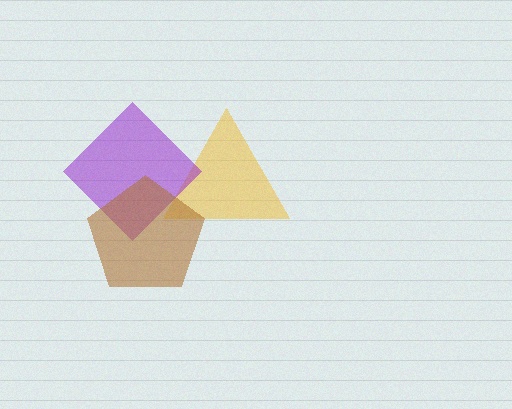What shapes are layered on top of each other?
The layered shapes are: a yellow triangle, a purple diamond, a brown pentagon.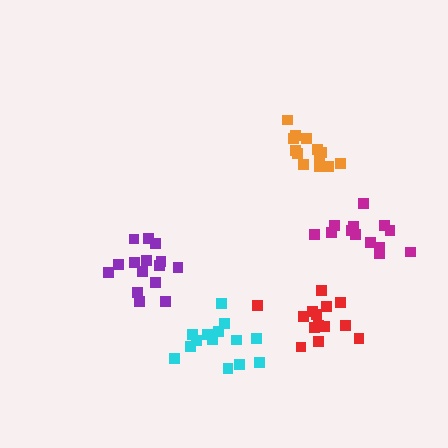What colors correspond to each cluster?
The clusters are colored: orange, magenta, red, cyan, purple.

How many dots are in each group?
Group 1: 13 dots, Group 2: 13 dots, Group 3: 14 dots, Group 4: 14 dots, Group 5: 15 dots (69 total).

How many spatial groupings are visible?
There are 5 spatial groupings.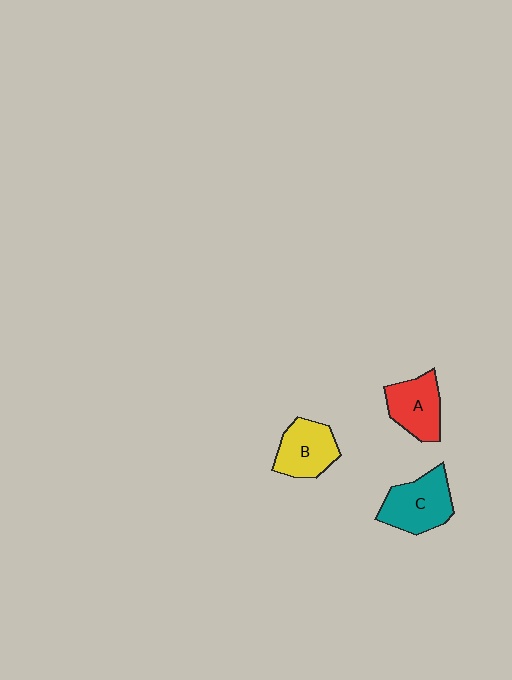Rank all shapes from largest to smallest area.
From largest to smallest: C (teal), B (yellow), A (red).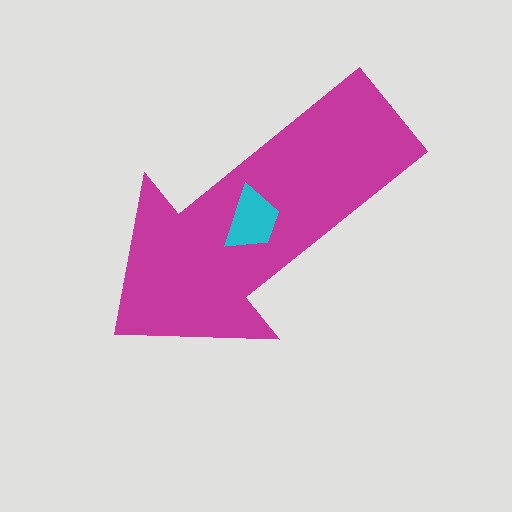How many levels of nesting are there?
2.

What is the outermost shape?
The magenta arrow.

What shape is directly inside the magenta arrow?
The cyan trapezoid.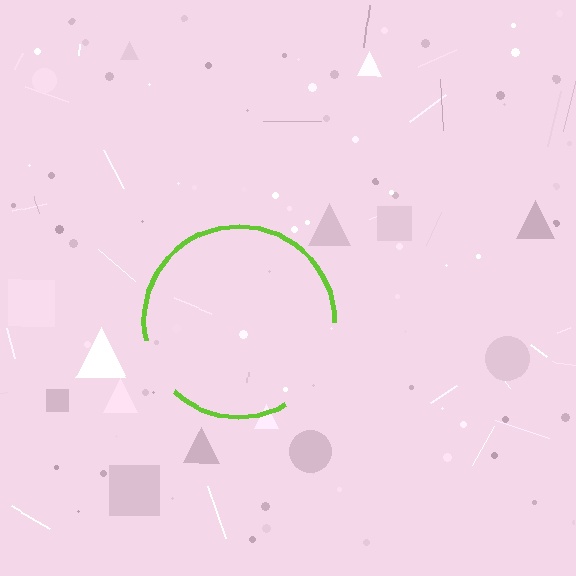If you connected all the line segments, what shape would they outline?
They would outline a circle.